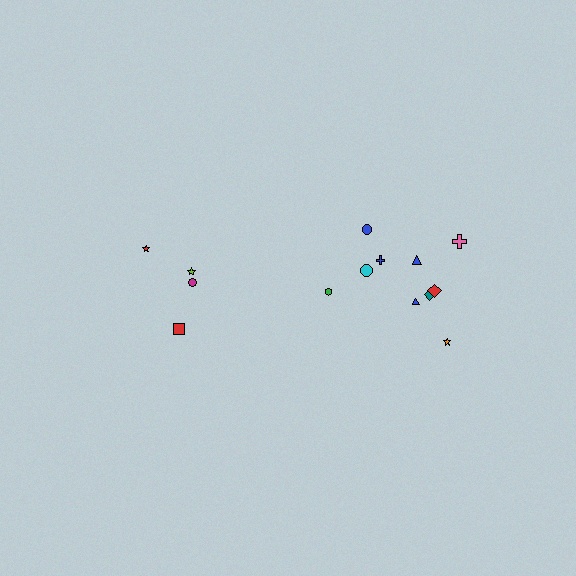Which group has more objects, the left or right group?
The right group.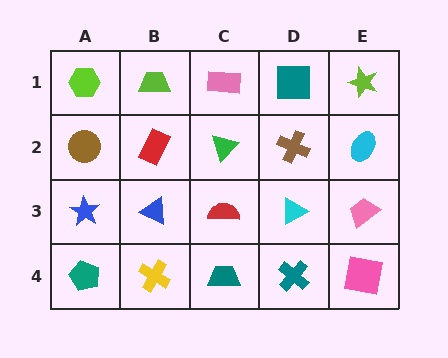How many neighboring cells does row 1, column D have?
3.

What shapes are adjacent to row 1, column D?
A brown cross (row 2, column D), a pink rectangle (row 1, column C), a lime star (row 1, column E).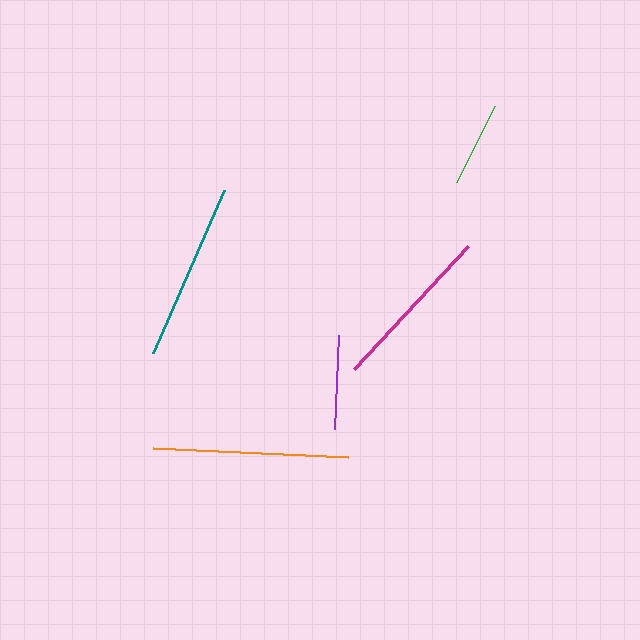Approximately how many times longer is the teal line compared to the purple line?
The teal line is approximately 1.9 times the length of the purple line.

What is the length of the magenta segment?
The magenta segment is approximately 168 pixels long.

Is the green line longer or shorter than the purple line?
The purple line is longer than the green line.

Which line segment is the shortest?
The green line is the shortest at approximately 85 pixels.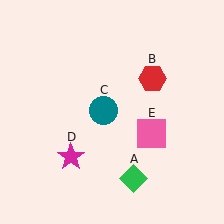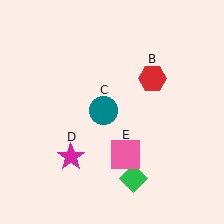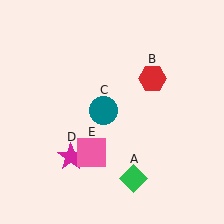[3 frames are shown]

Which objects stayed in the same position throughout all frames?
Green diamond (object A) and red hexagon (object B) and teal circle (object C) and magenta star (object D) remained stationary.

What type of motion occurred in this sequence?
The pink square (object E) rotated clockwise around the center of the scene.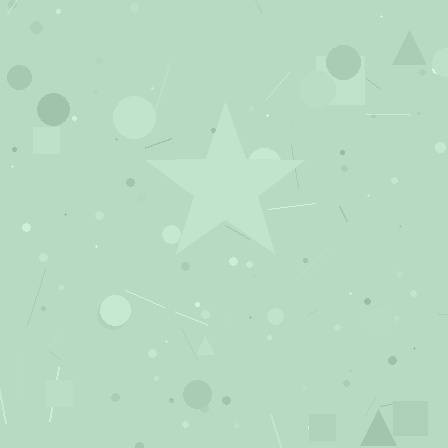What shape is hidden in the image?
A star is hidden in the image.